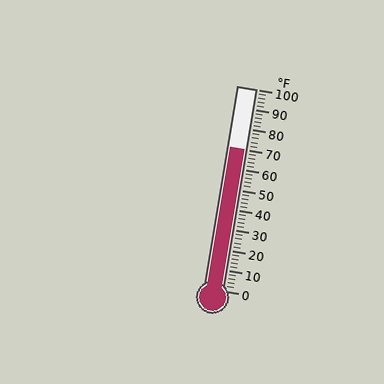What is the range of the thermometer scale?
The thermometer scale ranges from 0°F to 100°F.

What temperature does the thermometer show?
The thermometer shows approximately 70°F.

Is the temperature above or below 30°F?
The temperature is above 30°F.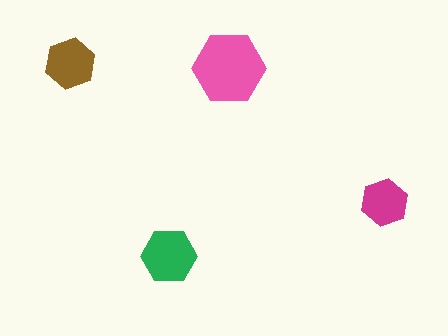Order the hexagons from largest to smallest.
the pink one, the green one, the brown one, the magenta one.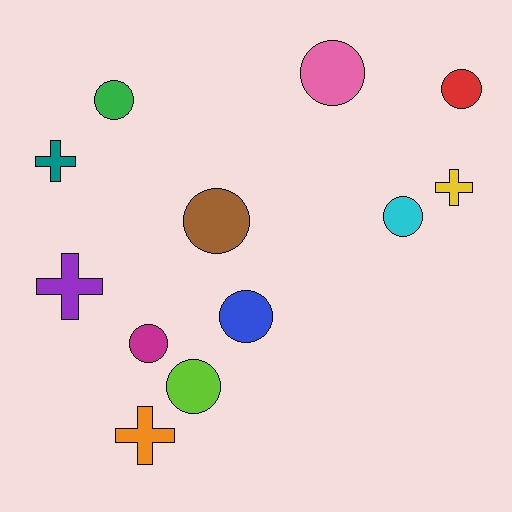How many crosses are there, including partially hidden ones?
There are 4 crosses.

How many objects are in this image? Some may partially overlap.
There are 12 objects.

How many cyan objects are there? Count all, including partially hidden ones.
There is 1 cyan object.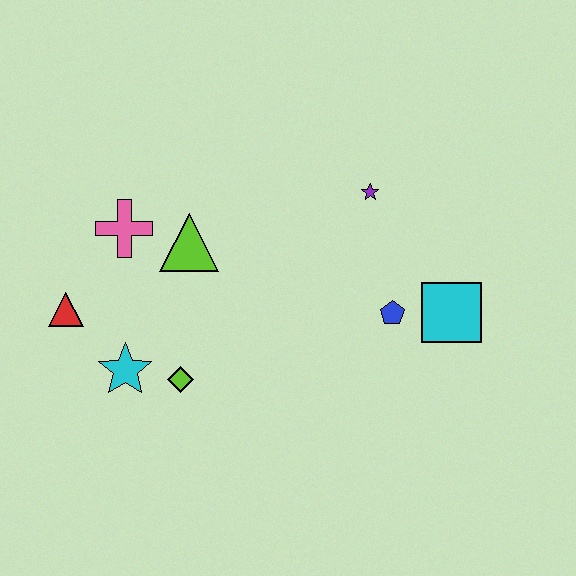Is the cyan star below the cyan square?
Yes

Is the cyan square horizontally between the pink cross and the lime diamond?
No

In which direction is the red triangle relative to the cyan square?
The red triangle is to the left of the cyan square.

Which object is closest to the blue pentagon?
The cyan square is closest to the blue pentagon.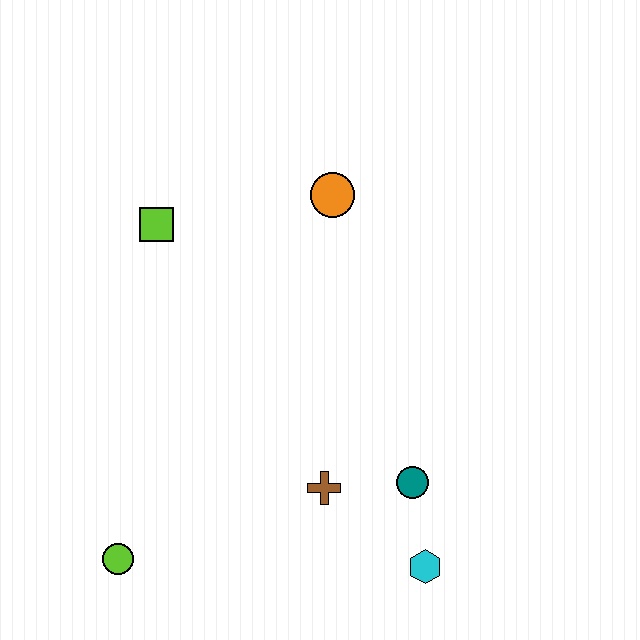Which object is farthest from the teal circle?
The lime square is farthest from the teal circle.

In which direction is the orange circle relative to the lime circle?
The orange circle is above the lime circle.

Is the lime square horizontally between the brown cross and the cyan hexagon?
No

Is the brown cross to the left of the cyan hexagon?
Yes